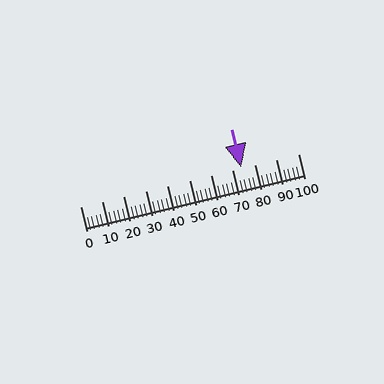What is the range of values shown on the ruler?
The ruler shows values from 0 to 100.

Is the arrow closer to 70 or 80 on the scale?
The arrow is closer to 70.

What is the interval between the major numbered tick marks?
The major tick marks are spaced 10 units apart.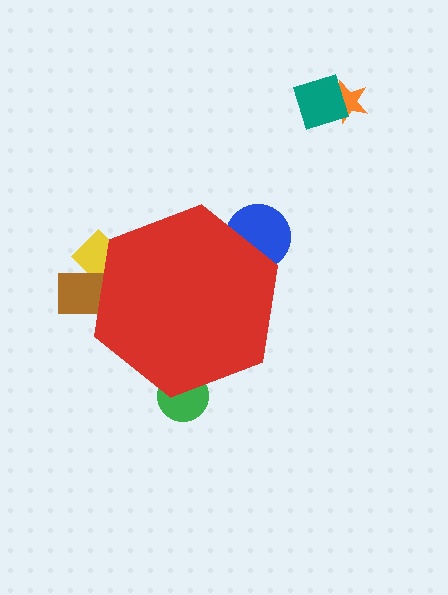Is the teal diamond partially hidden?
No, the teal diamond is fully visible.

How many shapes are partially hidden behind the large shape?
4 shapes are partially hidden.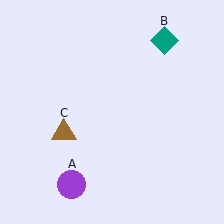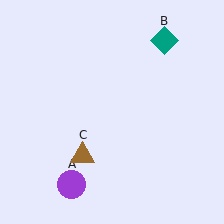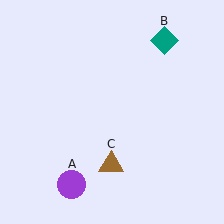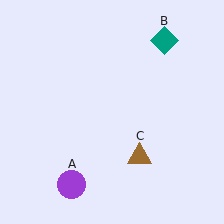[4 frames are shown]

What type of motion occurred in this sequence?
The brown triangle (object C) rotated counterclockwise around the center of the scene.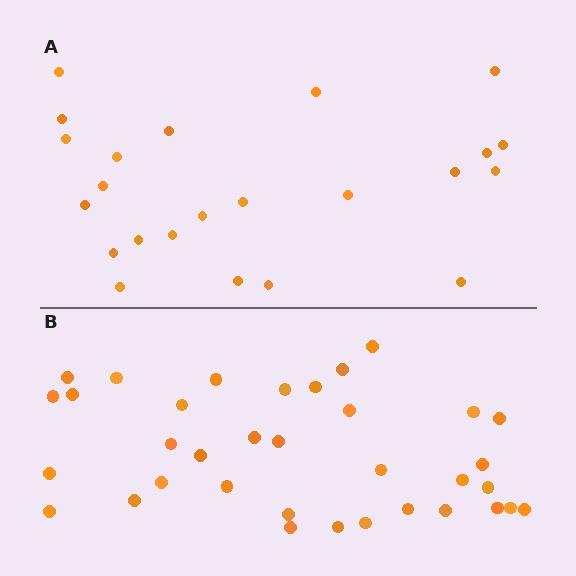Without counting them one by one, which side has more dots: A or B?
Region B (the bottom region) has more dots.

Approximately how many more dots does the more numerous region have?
Region B has roughly 12 or so more dots than region A.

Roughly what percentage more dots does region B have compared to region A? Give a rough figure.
About 50% more.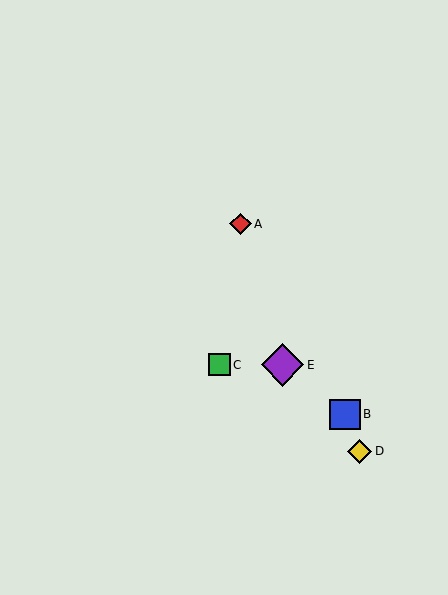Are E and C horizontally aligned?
Yes, both are at y≈365.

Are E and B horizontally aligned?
No, E is at y≈365 and B is at y≈414.